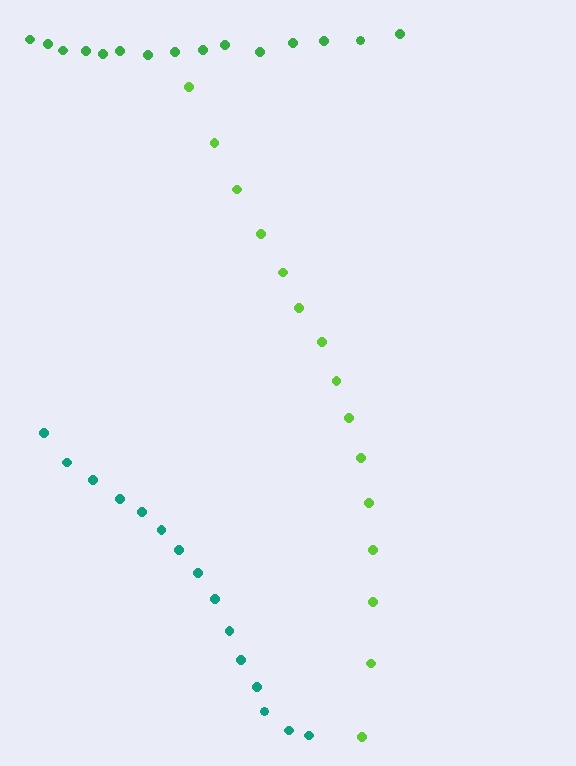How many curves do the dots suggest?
There are 3 distinct paths.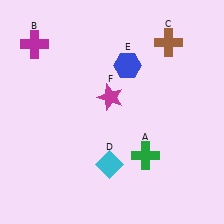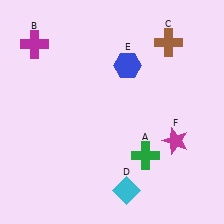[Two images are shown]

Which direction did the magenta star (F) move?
The magenta star (F) moved right.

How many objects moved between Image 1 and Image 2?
2 objects moved between the two images.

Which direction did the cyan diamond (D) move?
The cyan diamond (D) moved down.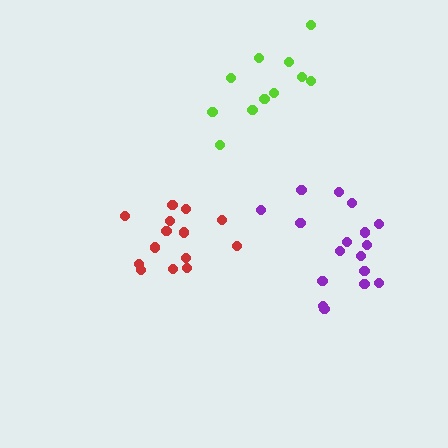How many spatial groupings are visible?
There are 3 spatial groupings.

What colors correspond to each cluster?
The clusters are colored: purple, red, lime.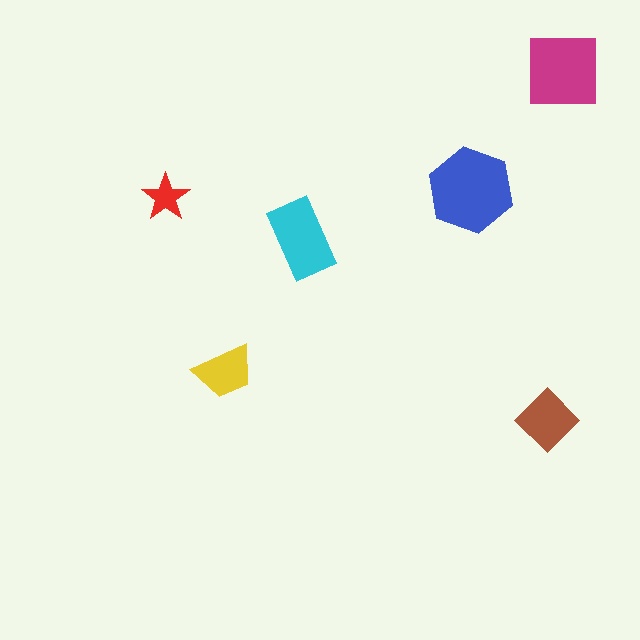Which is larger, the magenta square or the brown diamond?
The magenta square.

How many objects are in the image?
There are 6 objects in the image.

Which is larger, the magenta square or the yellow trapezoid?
The magenta square.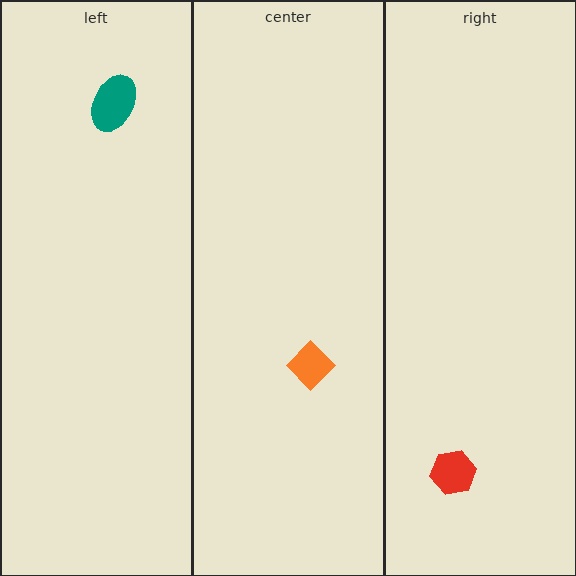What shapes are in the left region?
The teal ellipse.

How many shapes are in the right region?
1.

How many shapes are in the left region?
1.